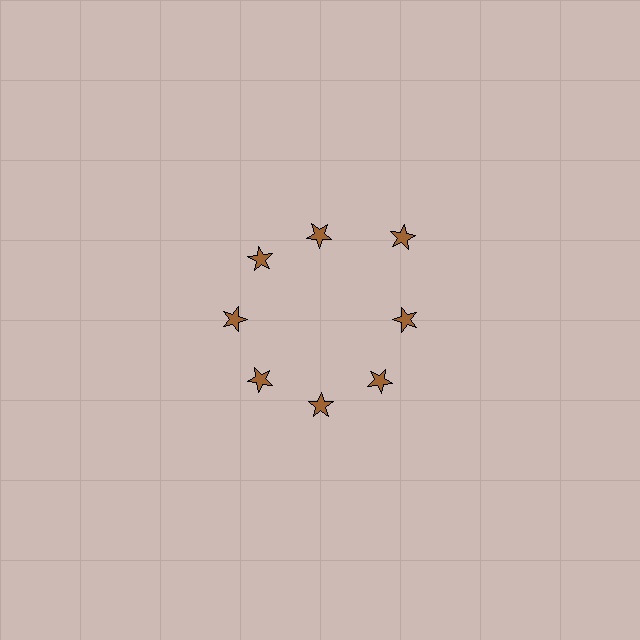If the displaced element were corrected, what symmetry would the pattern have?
It would have 8-fold rotational symmetry — the pattern would map onto itself every 45 degrees.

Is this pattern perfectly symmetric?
No. The 8 brown stars are arranged in a ring, but one element near the 2 o'clock position is pushed outward from the center, breaking the 8-fold rotational symmetry.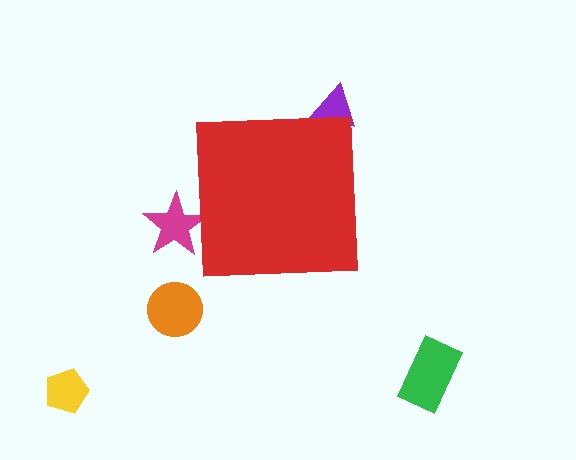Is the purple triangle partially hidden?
Yes, the purple triangle is partially hidden behind the red square.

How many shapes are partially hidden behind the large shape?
2 shapes are partially hidden.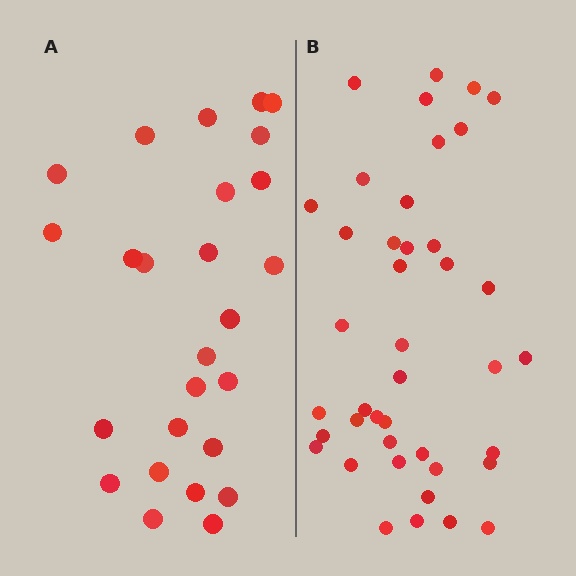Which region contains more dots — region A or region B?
Region B (the right region) has more dots.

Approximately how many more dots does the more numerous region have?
Region B has approximately 15 more dots than region A.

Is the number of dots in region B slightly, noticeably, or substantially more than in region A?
Region B has substantially more. The ratio is roughly 1.6 to 1.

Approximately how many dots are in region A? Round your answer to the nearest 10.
About 30 dots. (The exact count is 26, which rounds to 30.)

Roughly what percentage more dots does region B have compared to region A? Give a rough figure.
About 60% more.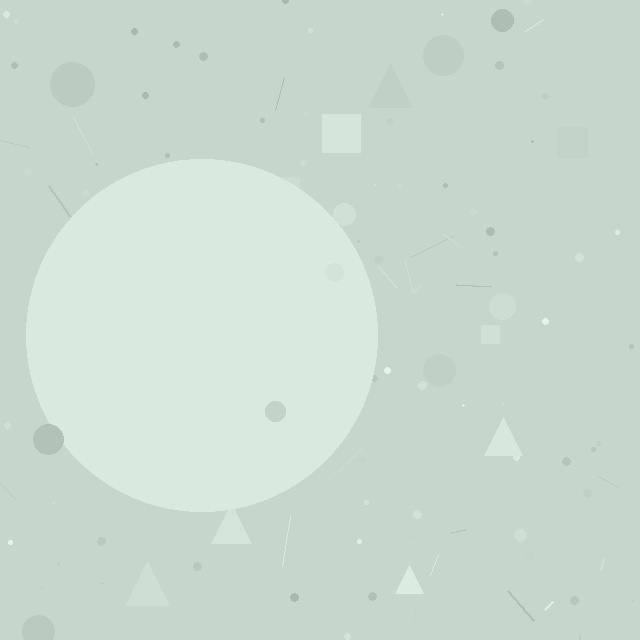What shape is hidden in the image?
A circle is hidden in the image.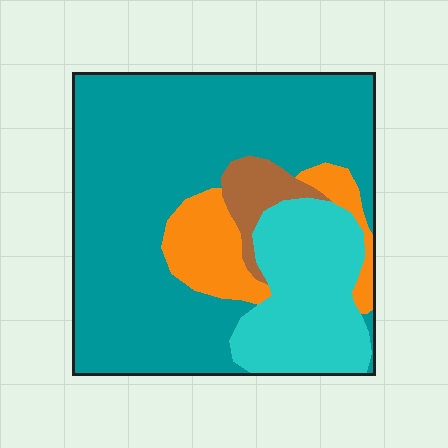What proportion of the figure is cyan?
Cyan takes up about one fifth (1/5) of the figure.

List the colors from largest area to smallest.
From largest to smallest: teal, cyan, orange, brown.